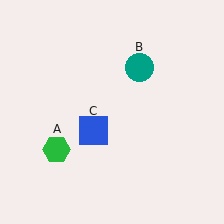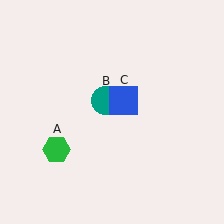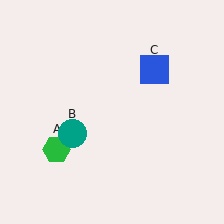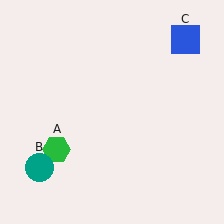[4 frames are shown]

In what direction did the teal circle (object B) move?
The teal circle (object B) moved down and to the left.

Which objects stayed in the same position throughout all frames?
Green hexagon (object A) remained stationary.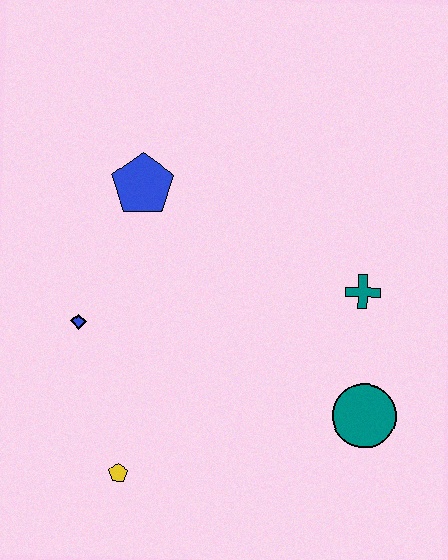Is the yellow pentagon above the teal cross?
No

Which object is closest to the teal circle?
The teal cross is closest to the teal circle.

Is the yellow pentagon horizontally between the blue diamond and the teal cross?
Yes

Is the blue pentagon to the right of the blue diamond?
Yes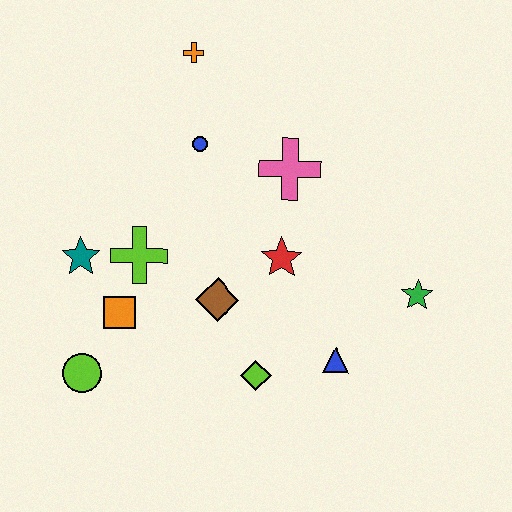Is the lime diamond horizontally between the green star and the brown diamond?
Yes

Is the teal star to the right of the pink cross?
No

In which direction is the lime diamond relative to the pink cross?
The lime diamond is below the pink cross.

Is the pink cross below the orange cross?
Yes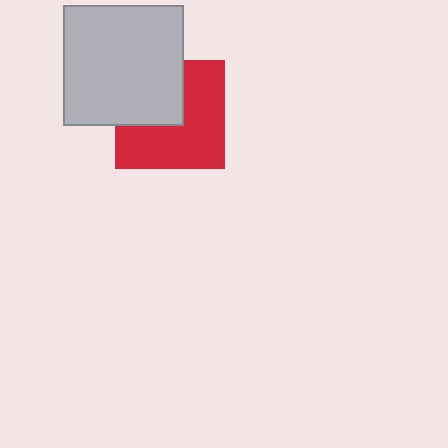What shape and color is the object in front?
The object in front is a light gray square.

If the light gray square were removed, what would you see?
You would see the complete red square.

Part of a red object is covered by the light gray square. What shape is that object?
It is a square.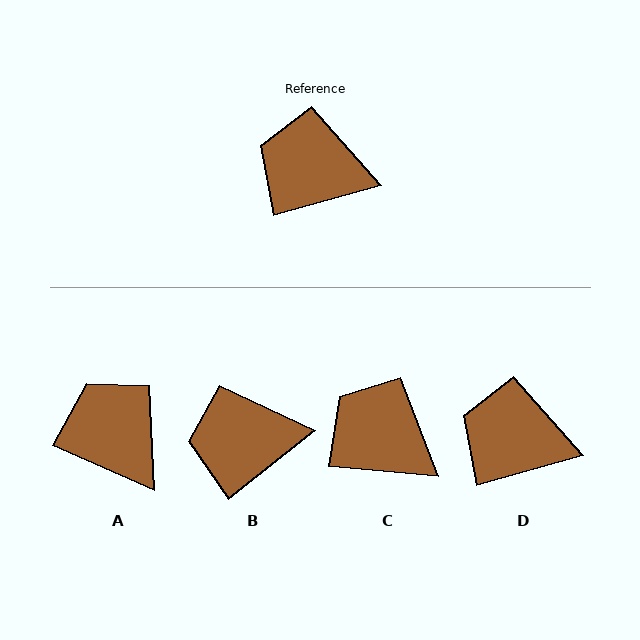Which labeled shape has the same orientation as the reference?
D.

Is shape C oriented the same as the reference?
No, it is off by about 20 degrees.